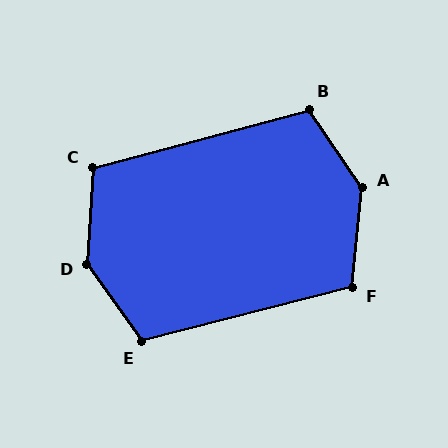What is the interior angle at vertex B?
Approximately 109 degrees (obtuse).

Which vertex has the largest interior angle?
D, at approximately 141 degrees.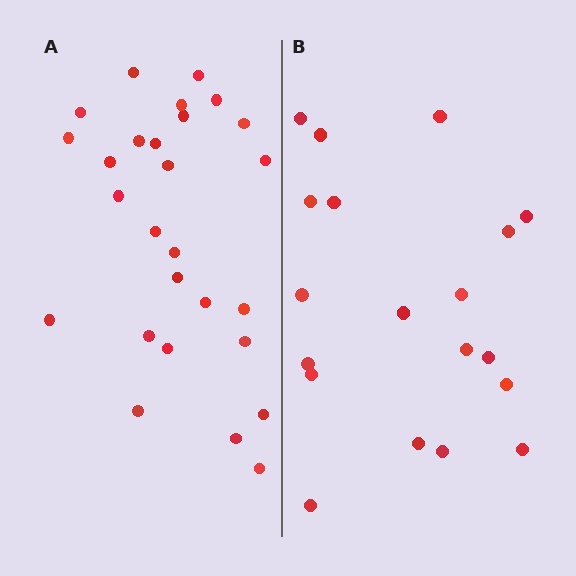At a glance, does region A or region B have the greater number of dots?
Region A (the left region) has more dots.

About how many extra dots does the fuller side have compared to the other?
Region A has roughly 8 or so more dots than region B.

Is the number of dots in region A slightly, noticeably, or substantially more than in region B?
Region A has noticeably more, but not dramatically so. The ratio is roughly 1.4 to 1.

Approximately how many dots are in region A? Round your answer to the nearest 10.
About 30 dots. (The exact count is 27, which rounds to 30.)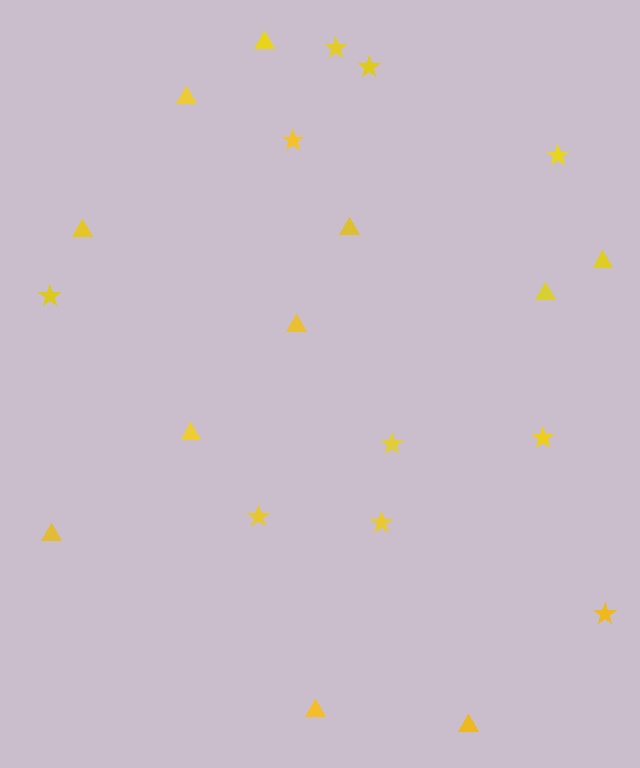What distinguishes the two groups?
There are 2 groups: one group of stars (10) and one group of triangles (11).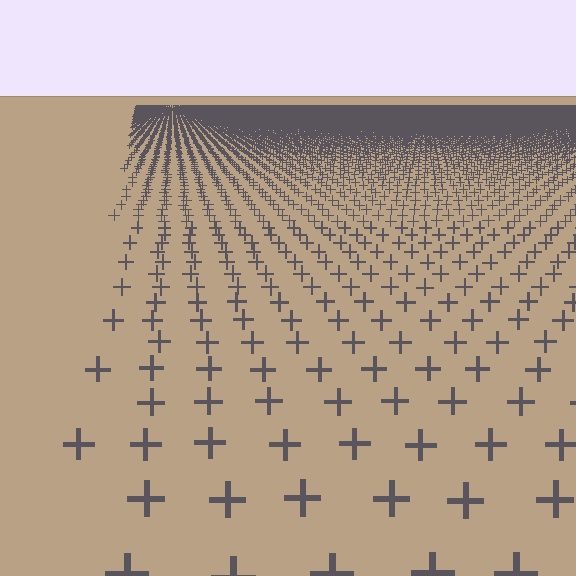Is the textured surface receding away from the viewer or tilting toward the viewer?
The surface is receding away from the viewer. Texture elements get smaller and denser toward the top.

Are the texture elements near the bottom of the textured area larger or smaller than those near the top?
Larger. Near the bottom, elements are closer to the viewer and appear at a bigger on-screen size.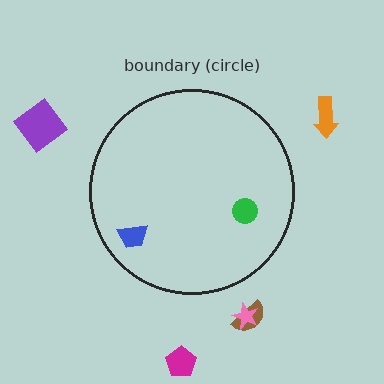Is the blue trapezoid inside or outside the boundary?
Inside.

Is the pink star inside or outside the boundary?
Outside.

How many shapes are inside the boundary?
2 inside, 5 outside.